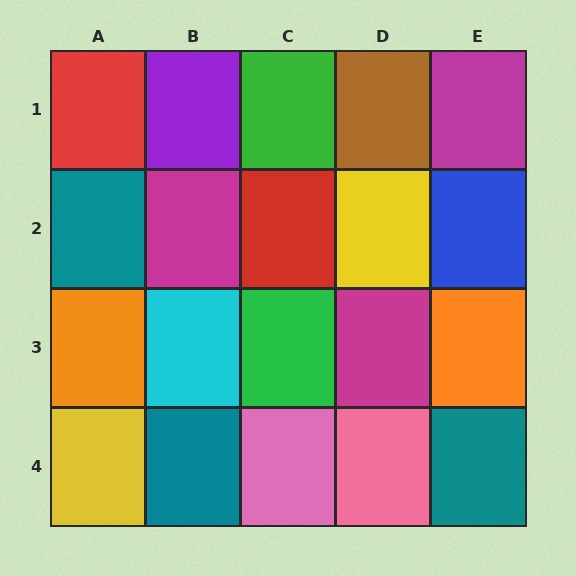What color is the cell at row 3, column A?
Orange.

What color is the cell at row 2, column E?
Blue.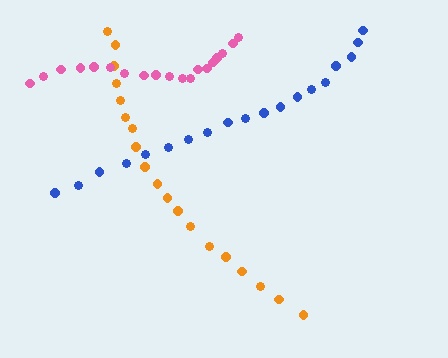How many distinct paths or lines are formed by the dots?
There are 3 distinct paths.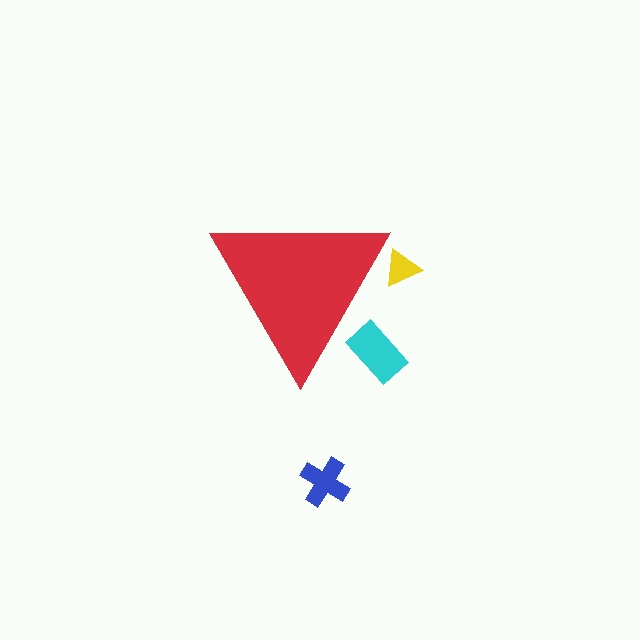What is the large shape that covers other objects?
A red triangle.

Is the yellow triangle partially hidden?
Yes, the yellow triangle is partially hidden behind the red triangle.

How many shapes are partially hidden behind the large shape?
2 shapes are partially hidden.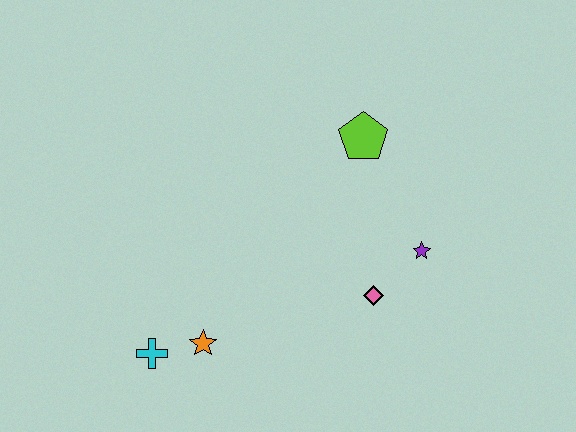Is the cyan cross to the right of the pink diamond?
No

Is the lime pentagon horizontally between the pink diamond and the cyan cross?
Yes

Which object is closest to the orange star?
The cyan cross is closest to the orange star.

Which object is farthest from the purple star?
The cyan cross is farthest from the purple star.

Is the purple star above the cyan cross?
Yes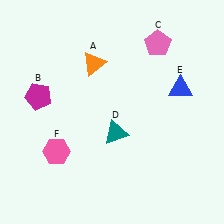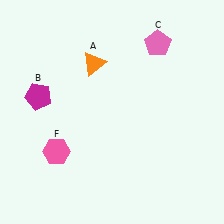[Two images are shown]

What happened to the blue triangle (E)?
The blue triangle (E) was removed in Image 2. It was in the top-right area of Image 1.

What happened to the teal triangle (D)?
The teal triangle (D) was removed in Image 2. It was in the bottom-right area of Image 1.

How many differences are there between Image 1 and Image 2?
There are 2 differences between the two images.